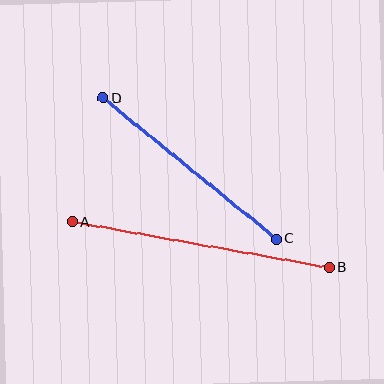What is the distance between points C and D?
The distance is approximately 223 pixels.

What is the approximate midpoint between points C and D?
The midpoint is at approximately (190, 169) pixels.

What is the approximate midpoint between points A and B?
The midpoint is at approximately (201, 245) pixels.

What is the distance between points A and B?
The distance is approximately 262 pixels.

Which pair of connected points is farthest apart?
Points A and B are farthest apart.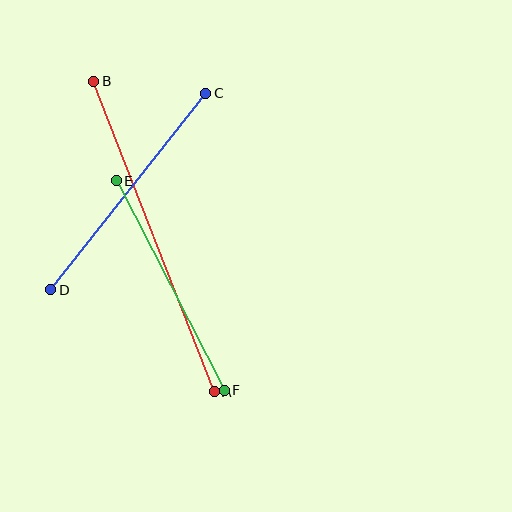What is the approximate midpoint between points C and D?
The midpoint is at approximately (128, 191) pixels.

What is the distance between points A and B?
The distance is approximately 333 pixels.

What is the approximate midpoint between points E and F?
The midpoint is at approximately (170, 286) pixels.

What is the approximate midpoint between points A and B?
The midpoint is at approximately (154, 236) pixels.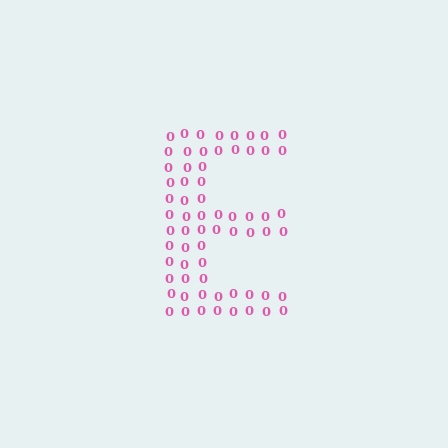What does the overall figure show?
The overall figure shows the letter E.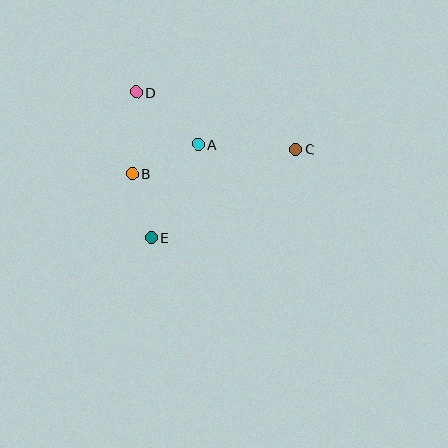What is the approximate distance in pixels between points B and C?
The distance between B and C is approximately 166 pixels.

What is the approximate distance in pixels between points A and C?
The distance between A and C is approximately 97 pixels.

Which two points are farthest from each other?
Points C and E are farthest from each other.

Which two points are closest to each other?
Points B and E are closest to each other.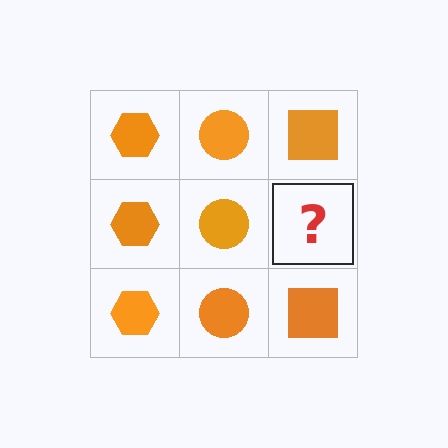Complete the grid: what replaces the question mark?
The question mark should be replaced with an orange square.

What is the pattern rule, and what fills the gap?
The rule is that each column has a consistent shape. The gap should be filled with an orange square.